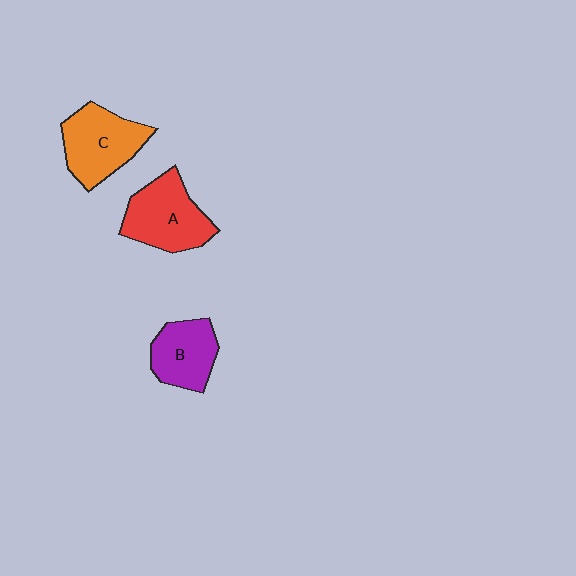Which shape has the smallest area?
Shape B (purple).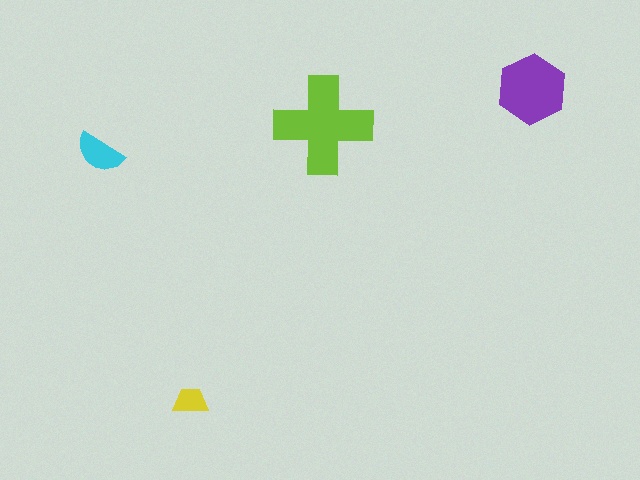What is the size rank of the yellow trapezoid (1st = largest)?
4th.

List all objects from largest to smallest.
The lime cross, the purple hexagon, the cyan semicircle, the yellow trapezoid.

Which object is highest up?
The purple hexagon is topmost.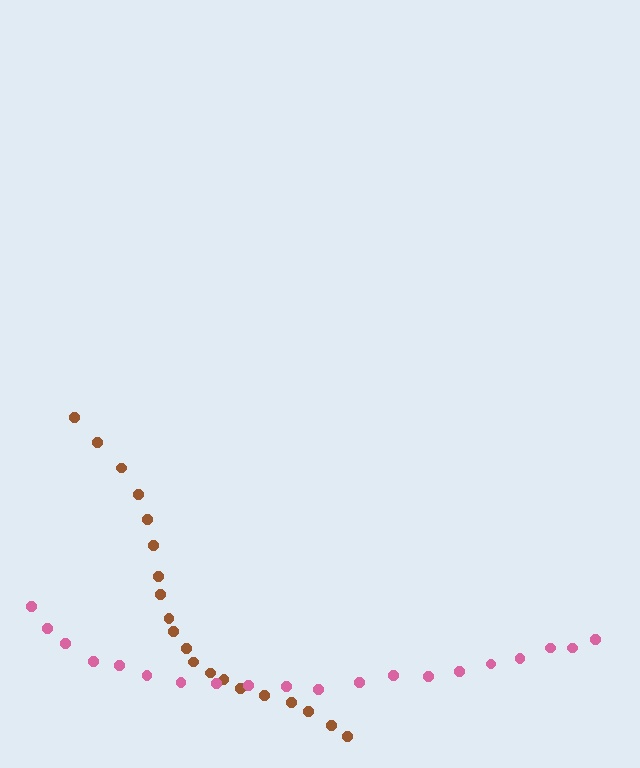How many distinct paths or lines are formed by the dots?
There are 2 distinct paths.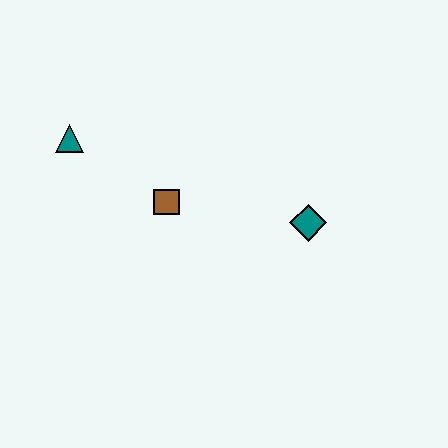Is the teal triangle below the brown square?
No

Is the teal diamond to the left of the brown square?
No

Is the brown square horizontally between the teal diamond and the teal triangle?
Yes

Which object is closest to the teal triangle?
The brown square is closest to the teal triangle.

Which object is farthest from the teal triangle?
The teal diamond is farthest from the teal triangle.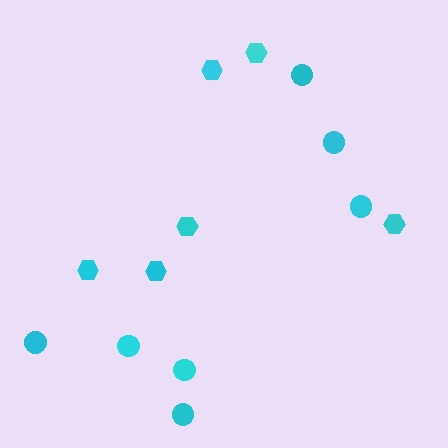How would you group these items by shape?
There are 2 groups: one group of circles (7) and one group of hexagons (6).